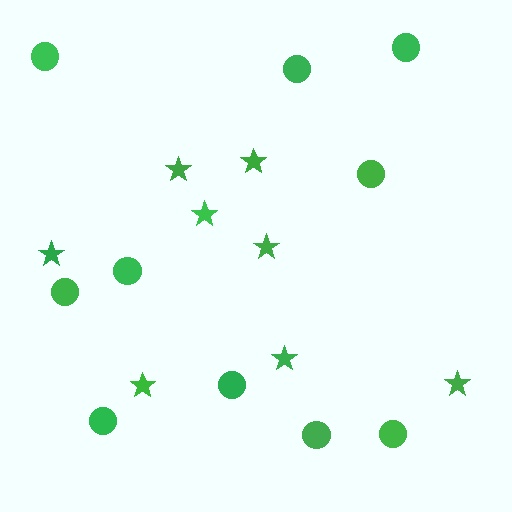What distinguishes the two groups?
There are 2 groups: one group of stars (8) and one group of circles (10).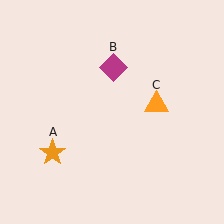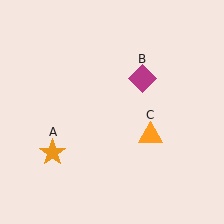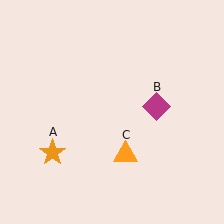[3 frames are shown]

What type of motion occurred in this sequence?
The magenta diamond (object B), orange triangle (object C) rotated clockwise around the center of the scene.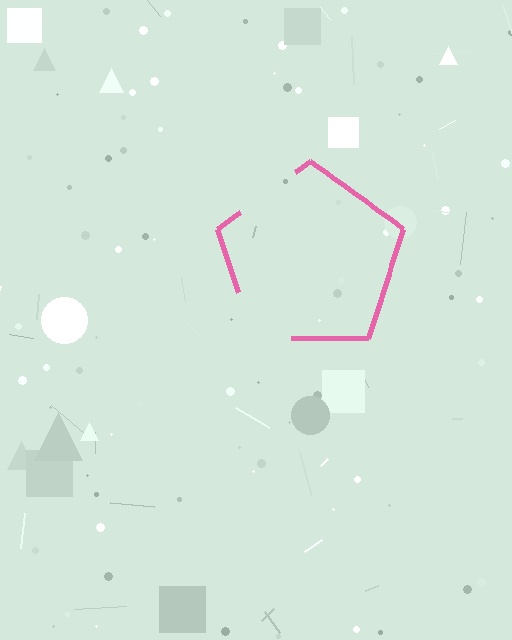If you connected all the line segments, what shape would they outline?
They would outline a pentagon.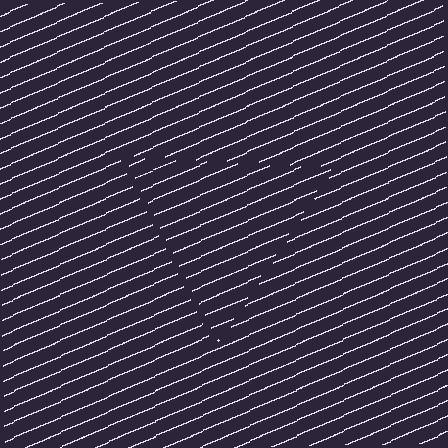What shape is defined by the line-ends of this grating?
An illusory triangle. The interior of the shape contains the same grating, shifted by half a period — the contour is defined by the phase discontinuity where line-ends from the inner and outer gratings abut.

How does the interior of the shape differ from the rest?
The interior of the shape contains the same grating, shifted by half a period — the contour is defined by the phase discontinuity where line-ends from the inner and outer gratings abut.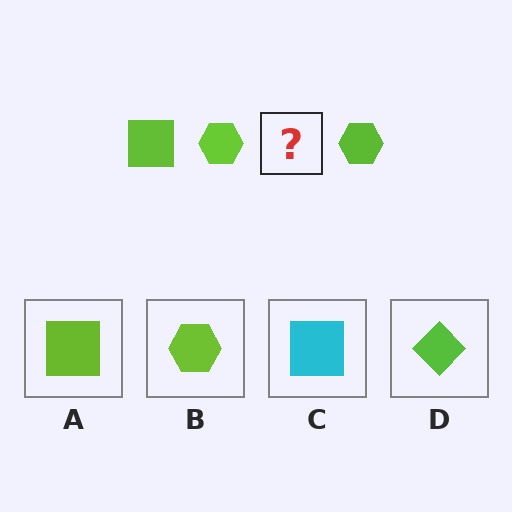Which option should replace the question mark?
Option A.